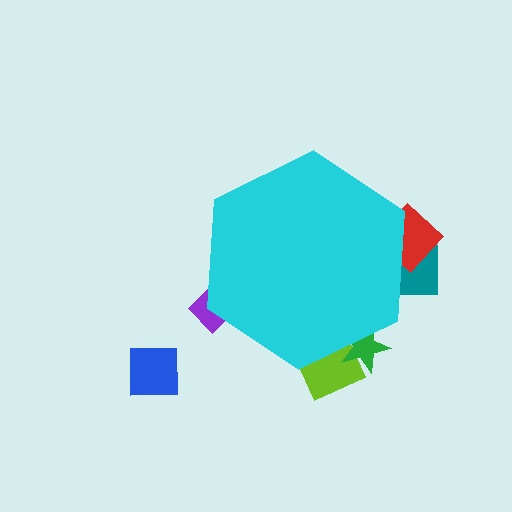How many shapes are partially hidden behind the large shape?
5 shapes are partially hidden.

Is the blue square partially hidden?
No, the blue square is fully visible.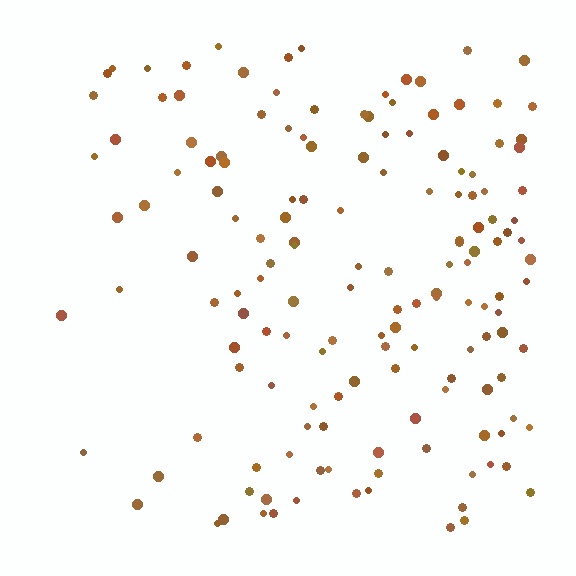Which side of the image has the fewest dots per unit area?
The left.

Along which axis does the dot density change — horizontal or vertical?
Horizontal.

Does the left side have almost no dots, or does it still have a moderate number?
Still a moderate number, just noticeably fewer than the right.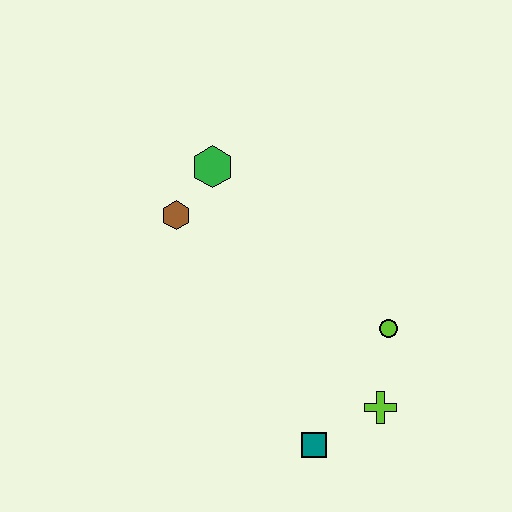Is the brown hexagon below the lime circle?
No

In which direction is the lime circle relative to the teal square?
The lime circle is above the teal square.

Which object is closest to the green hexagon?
The brown hexagon is closest to the green hexagon.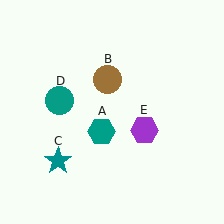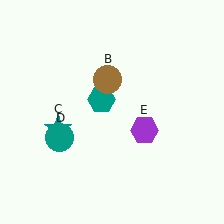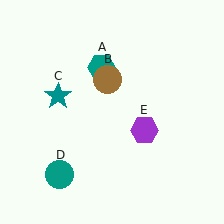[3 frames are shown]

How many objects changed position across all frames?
3 objects changed position: teal hexagon (object A), teal star (object C), teal circle (object D).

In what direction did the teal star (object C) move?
The teal star (object C) moved up.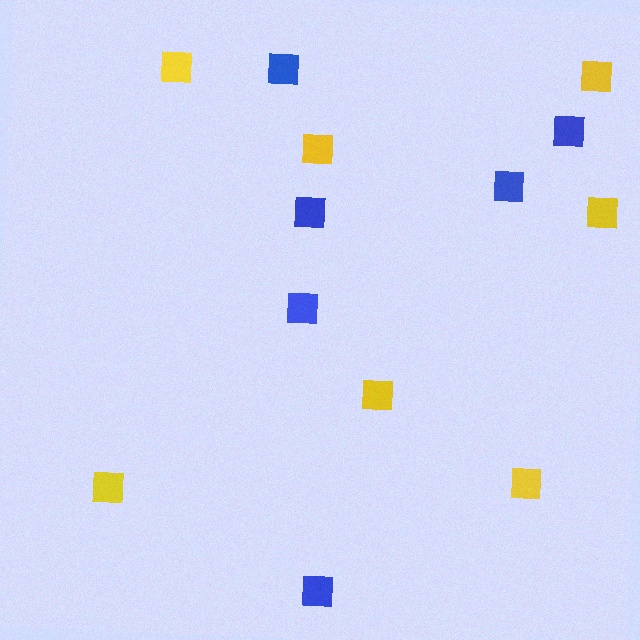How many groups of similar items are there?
There are 2 groups: one group of yellow squares (7) and one group of blue squares (6).